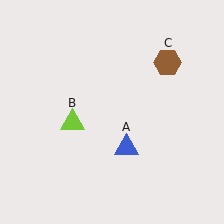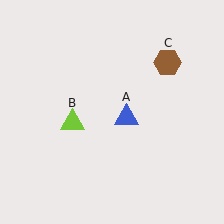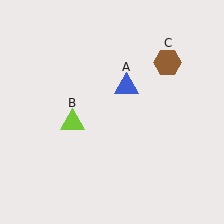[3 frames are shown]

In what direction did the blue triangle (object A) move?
The blue triangle (object A) moved up.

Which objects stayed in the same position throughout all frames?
Lime triangle (object B) and brown hexagon (object C) remained stationary.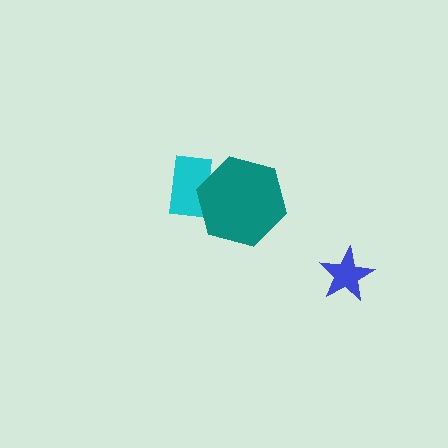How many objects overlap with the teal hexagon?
1 object overlaps with the teal hexagon.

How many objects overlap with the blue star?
0 objects overlap with the blue star.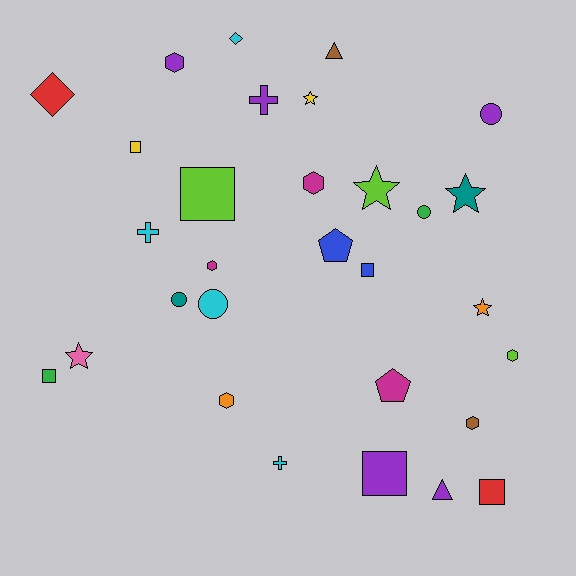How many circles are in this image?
There are 4 circles.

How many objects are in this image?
There are 30 objects.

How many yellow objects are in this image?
There are 2 yellow objects.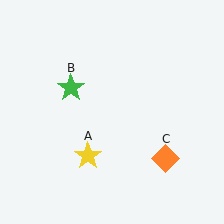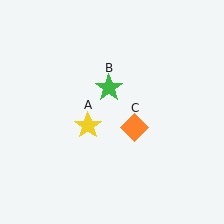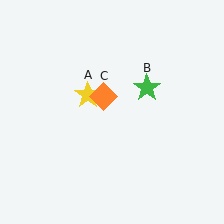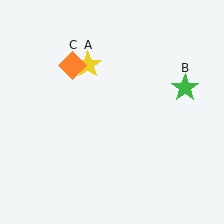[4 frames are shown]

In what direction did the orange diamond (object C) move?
The orange diamond (object C) moved up and to the left.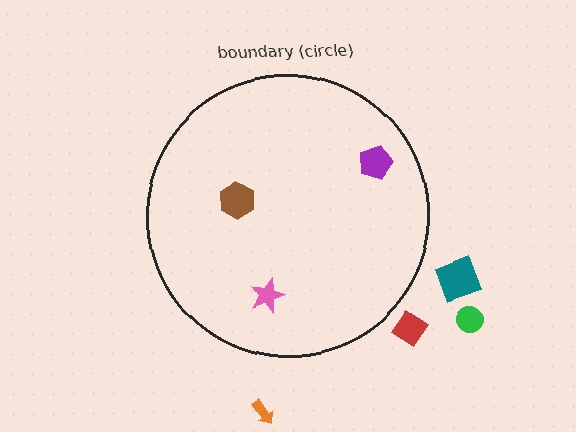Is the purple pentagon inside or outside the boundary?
Inside.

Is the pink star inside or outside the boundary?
Inside.